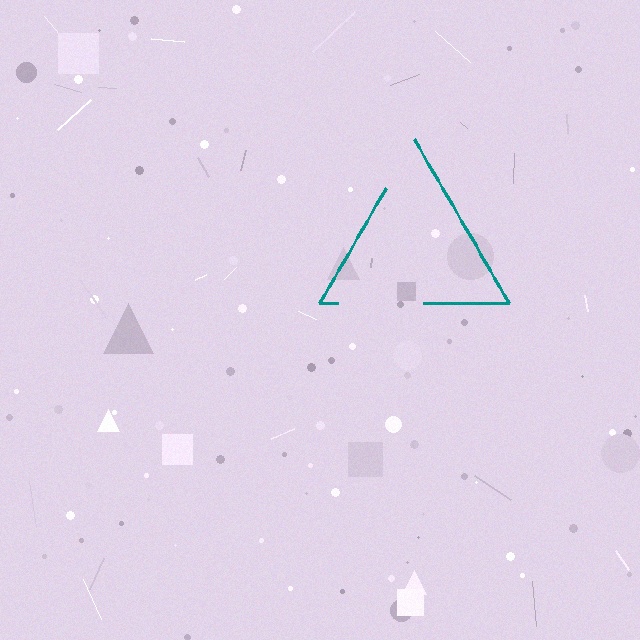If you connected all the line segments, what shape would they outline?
They would outline a triangle.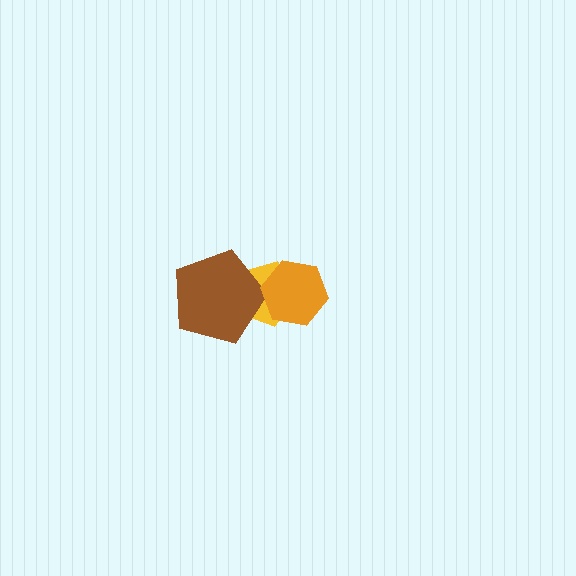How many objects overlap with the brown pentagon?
1 object overlaps with the brown pentagon.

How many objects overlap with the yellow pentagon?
2 objects overlap with the yellow pentagon.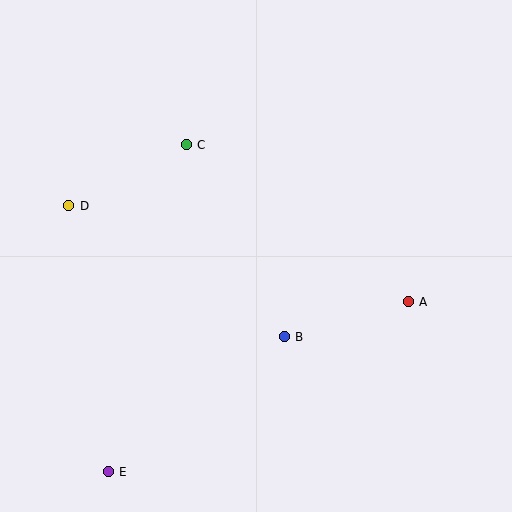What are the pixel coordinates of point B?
Point B is at (284, 337).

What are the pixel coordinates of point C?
Point C is at (186, 145).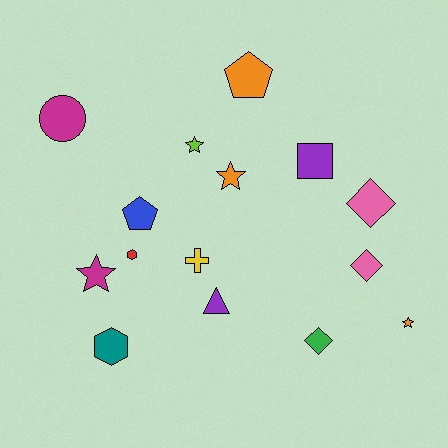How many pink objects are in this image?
There are 2 pink objects.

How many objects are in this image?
There are 15 objects.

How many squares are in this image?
There is 1 square.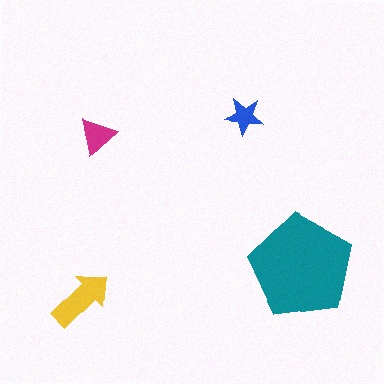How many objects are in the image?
There are 4 objects in the image.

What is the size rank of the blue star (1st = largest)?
4th.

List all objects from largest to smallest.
The teal pentagon, the yellow arrow, the magenta triangle, the blue star.